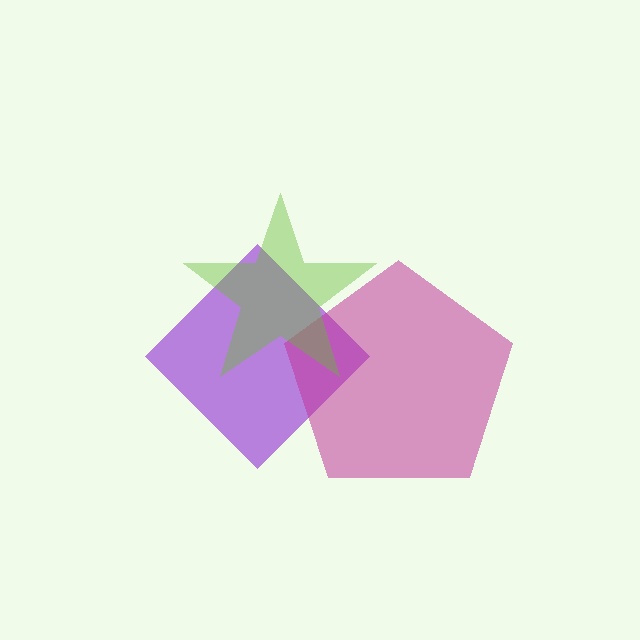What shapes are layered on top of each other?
The layered shapes are: a purple diamond, a magenta pentagon, a lime star.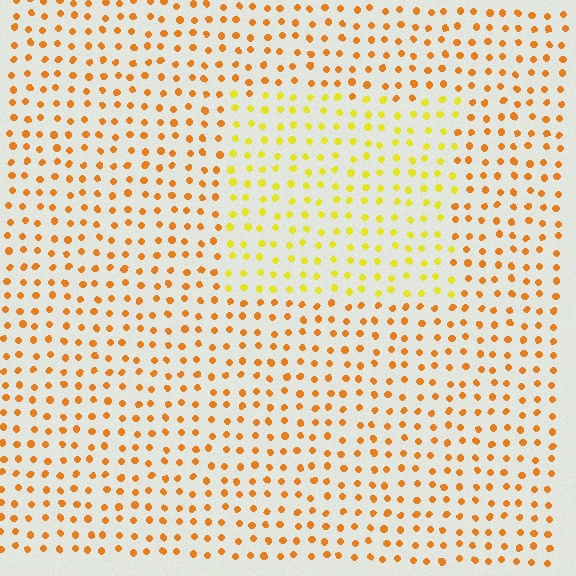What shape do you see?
I see a rectangle.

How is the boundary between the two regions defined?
The boundary is defined purely by a slight shift in hue (about 32 degrees). Spacing, size, and orientation are identical on both sides.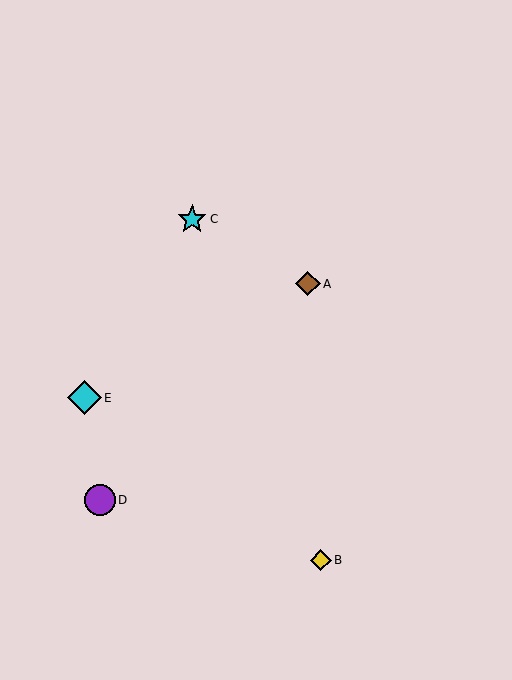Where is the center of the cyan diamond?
The center of the cyan diamond is at (84, 398).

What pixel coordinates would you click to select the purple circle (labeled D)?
Click at (100, 500) to select the purple circle D.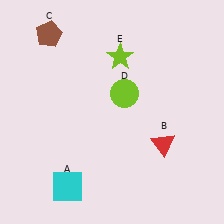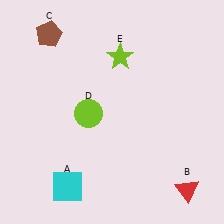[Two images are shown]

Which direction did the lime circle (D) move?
The lime circle (D) moved left.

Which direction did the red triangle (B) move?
The red triangle (B) moved down.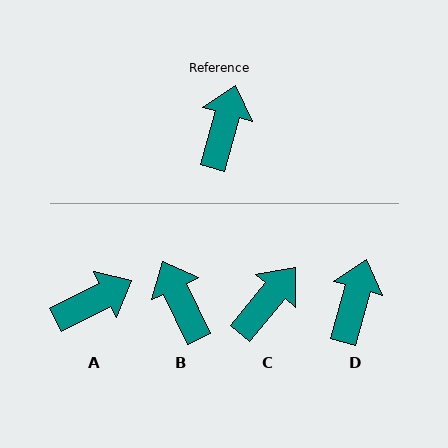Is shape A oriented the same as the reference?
No, it is off by about 47 degrees.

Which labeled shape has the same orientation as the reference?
D.